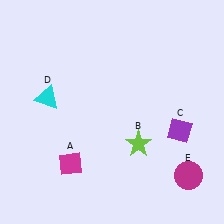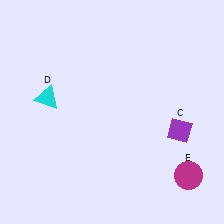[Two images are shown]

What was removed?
The lime star (B), the magenta diamond (A) were removed in Image 2.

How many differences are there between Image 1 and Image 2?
There are 2 differences between the two images.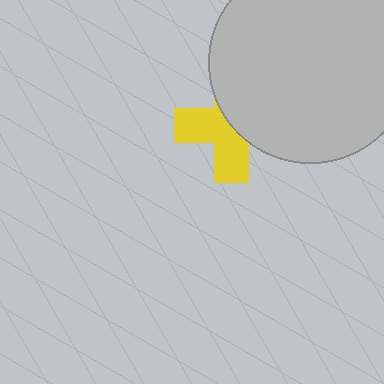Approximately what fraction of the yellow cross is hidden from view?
Roughly 50% of the yellow cross is hidden behind the light gray circle.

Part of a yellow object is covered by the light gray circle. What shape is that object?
It is a cross.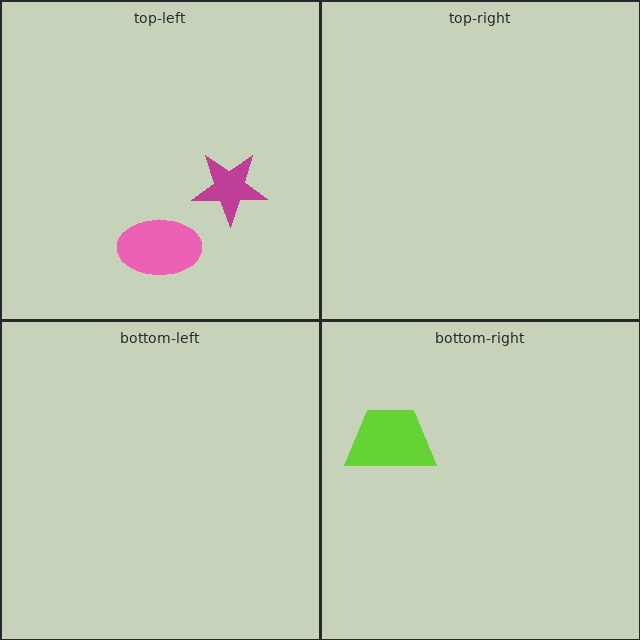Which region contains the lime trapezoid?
The bottom-right region.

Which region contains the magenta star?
The top-left region.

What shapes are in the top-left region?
The pink ellipse, the magenta star.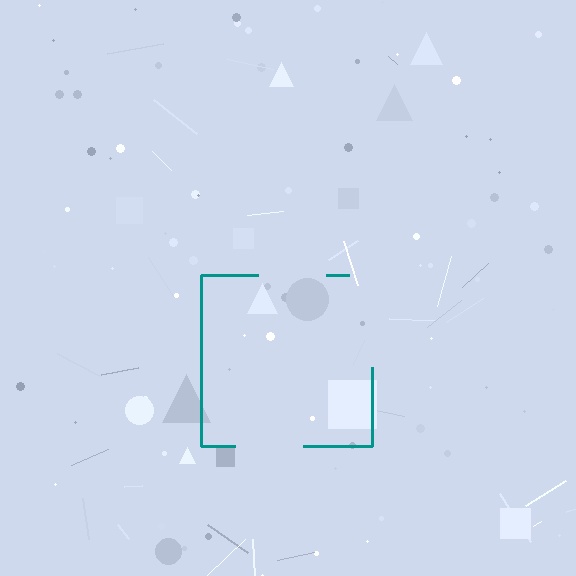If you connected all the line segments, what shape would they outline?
They would outline a square.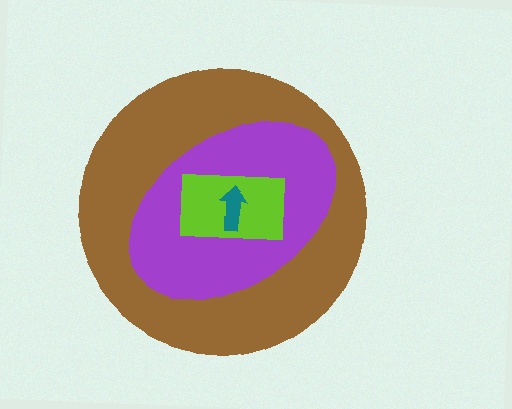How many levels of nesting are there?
4.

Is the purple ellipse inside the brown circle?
Yes.